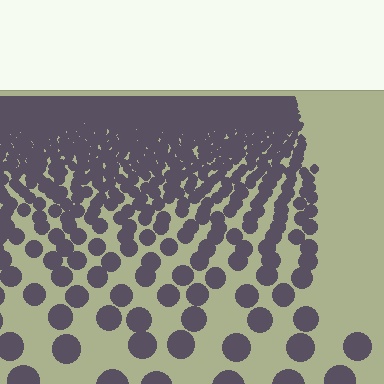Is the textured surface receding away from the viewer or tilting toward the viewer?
The surface is receding away from the viewer. Texture elements get smaller and denser toward the top.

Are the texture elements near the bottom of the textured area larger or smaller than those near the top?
Larger. Near the bottom, elements are closer to the viewer and appear at a bigger on-screen size.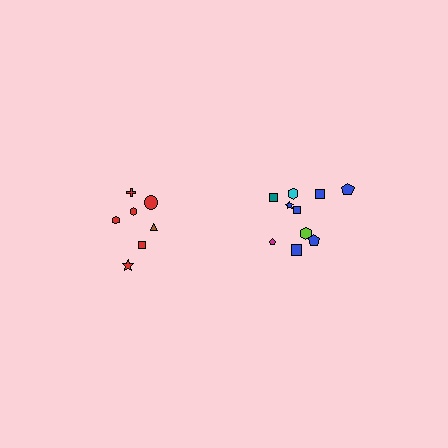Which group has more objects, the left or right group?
The right group.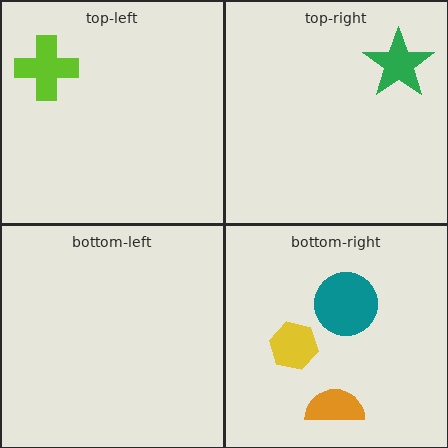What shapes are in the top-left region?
The lime cross.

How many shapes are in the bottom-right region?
3.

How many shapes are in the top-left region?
1.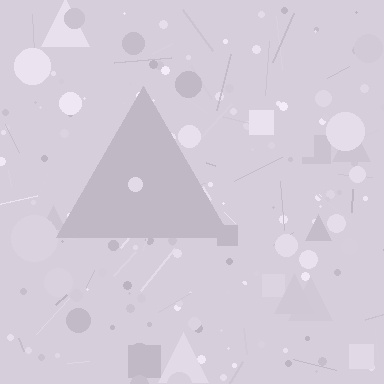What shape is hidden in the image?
A triangle is hidden in the image.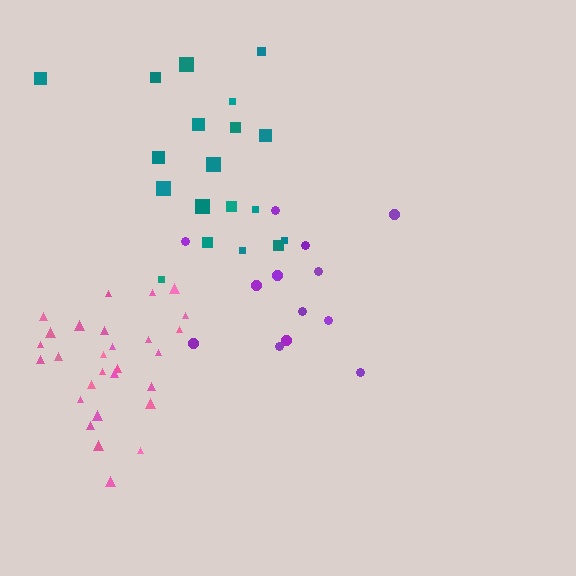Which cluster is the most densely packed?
Pink.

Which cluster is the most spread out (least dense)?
Purple.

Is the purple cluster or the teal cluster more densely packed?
Teal.